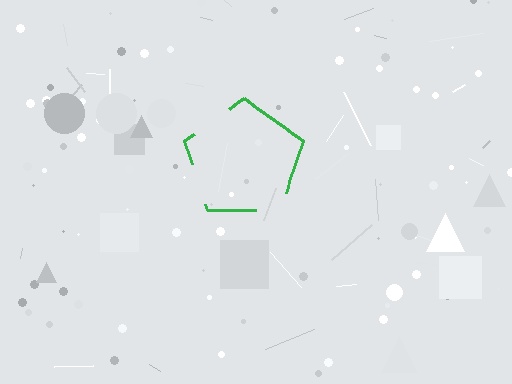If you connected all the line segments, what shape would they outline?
They would outline a pentagon.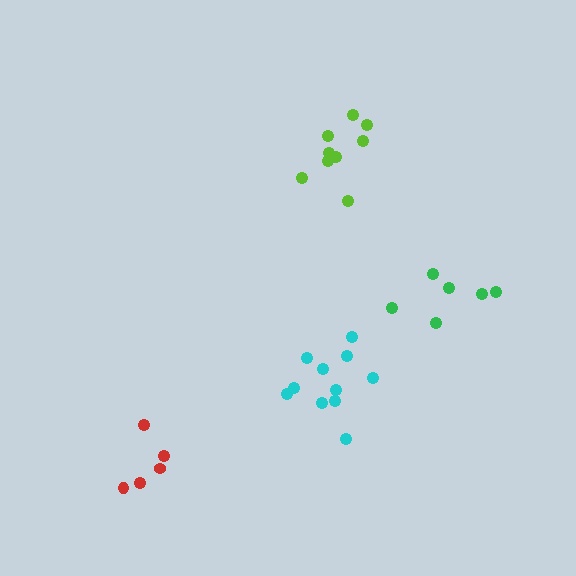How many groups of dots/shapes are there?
There are 4 groups.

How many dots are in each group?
Group 1: 9 dots, Group 2: 5 dots, Group 3: 11 dots, Group 4: 6 dots (31 total).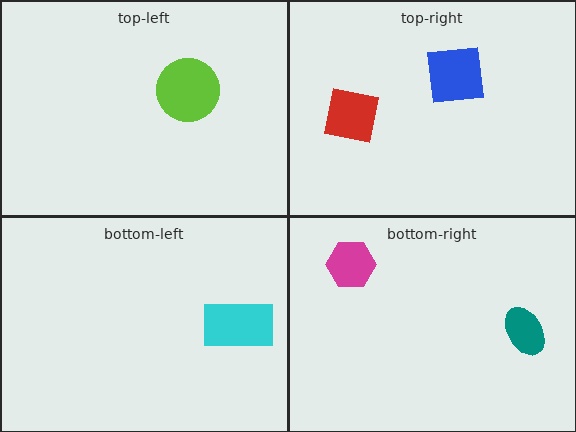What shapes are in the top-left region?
The lime circle.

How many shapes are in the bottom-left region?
1.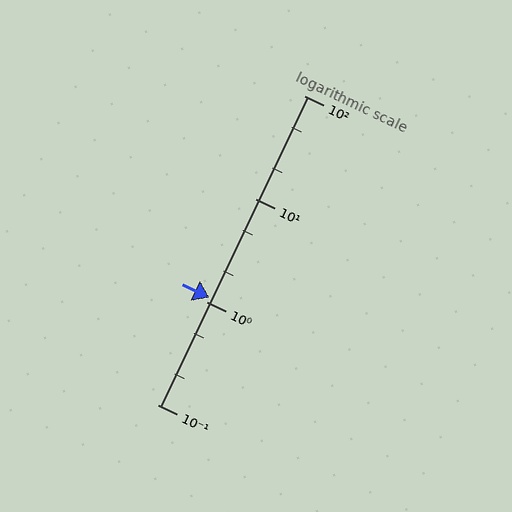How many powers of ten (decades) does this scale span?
The scale spans 3 decades, from 0.1 to 100.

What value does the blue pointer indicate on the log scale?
The pointer indicates approximately 1.1.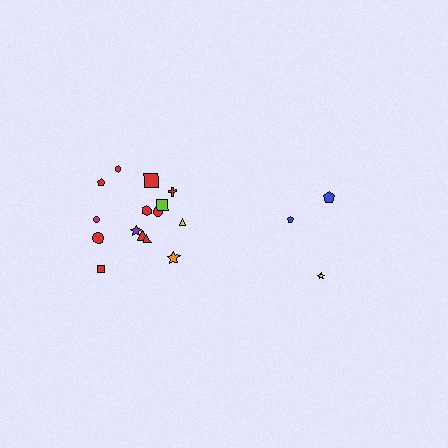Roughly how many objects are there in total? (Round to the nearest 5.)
Roughly 20 objects in total.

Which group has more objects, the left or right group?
The left group.